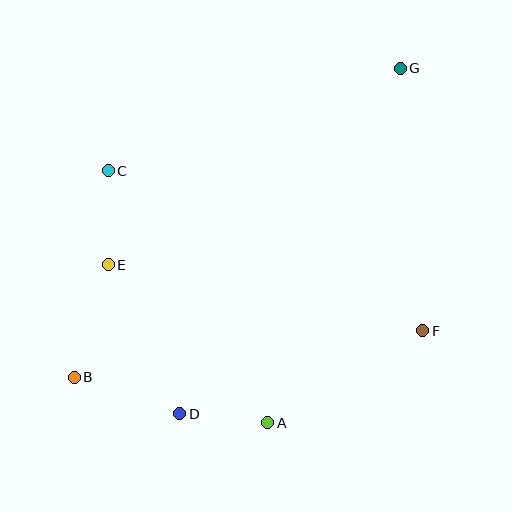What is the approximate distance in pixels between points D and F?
The distance between D and F is approximately 257 pixels.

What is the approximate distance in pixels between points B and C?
The distance between B and C is approximately 209 pixels.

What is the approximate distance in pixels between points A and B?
The distance between A and B is approximately 199 pixels.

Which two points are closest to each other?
Points A and D are closest to each other.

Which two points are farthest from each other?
Points B and G are farthest from each other.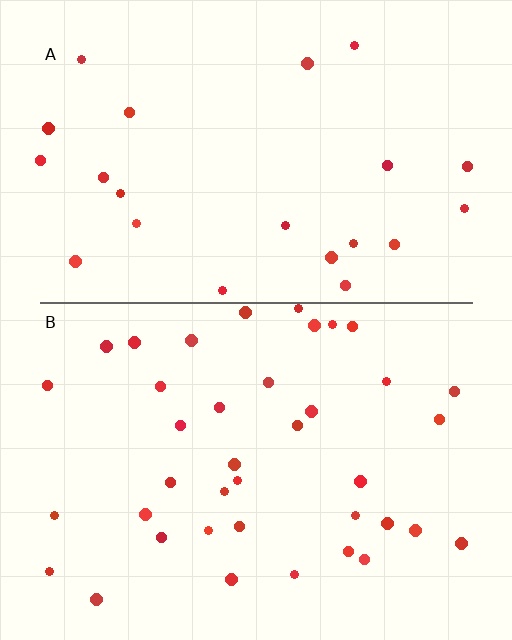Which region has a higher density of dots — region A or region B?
B (the bottom).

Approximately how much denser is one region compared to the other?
Approximately 1.8× — region B over region A.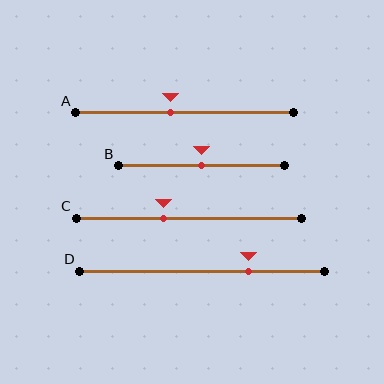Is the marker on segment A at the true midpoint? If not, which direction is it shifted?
No, the marker on segment A is shifted to the left by about 7% of the segment length.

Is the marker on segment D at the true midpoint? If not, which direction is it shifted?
No, the marker on segment D is shifted to the right by about 19% of the segment length.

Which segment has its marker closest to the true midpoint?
Segment B has its marker closest to the true midpoint.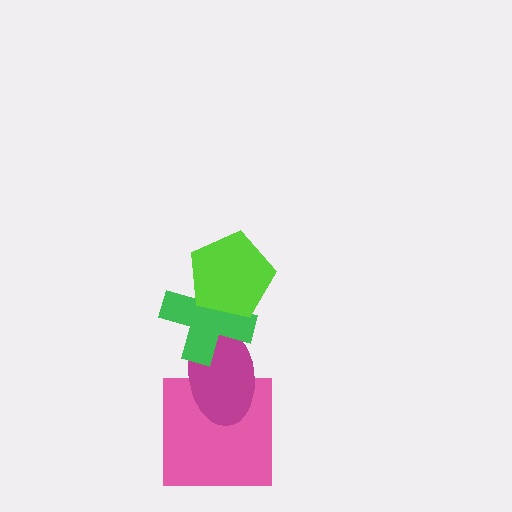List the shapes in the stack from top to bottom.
From top to bottom: the lime pentagon, the green cross, the magenta ellipse, the pink square.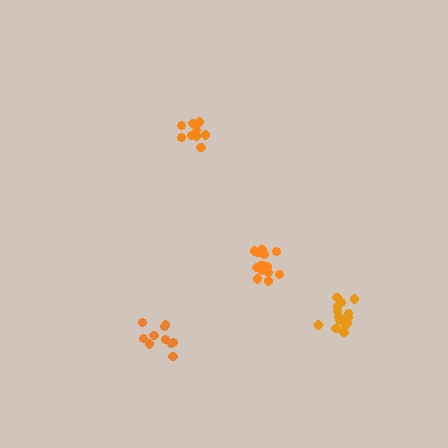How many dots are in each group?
Group 1: 15 dots, Group 2: 15 dots, Group 3: 10 dots, Group 4: 9 dots (49 total).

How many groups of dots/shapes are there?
There are 4 groups.